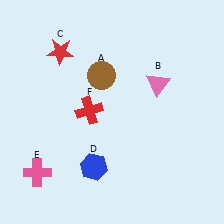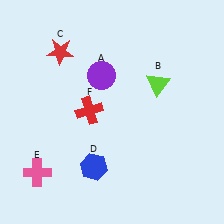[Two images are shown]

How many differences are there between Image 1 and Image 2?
There are 2 differences between the two images.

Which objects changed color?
A changed from brown to purple. B changed from pink to lime.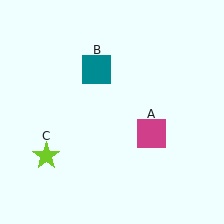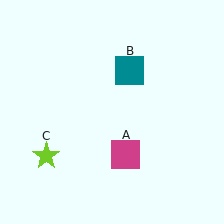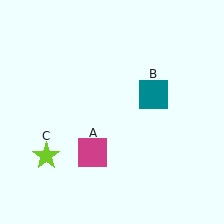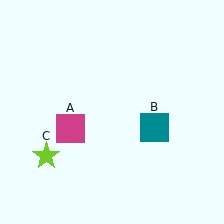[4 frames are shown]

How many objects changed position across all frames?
2 objects changed position: magenta square (object A), teal square (object B).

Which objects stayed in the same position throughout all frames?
Lime star (object C) remained stationary.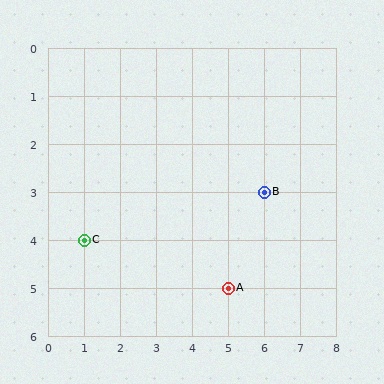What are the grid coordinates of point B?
Point B is at grid coordinates (6, 3).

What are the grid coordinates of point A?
Point A is at grid coordinates (5, 5).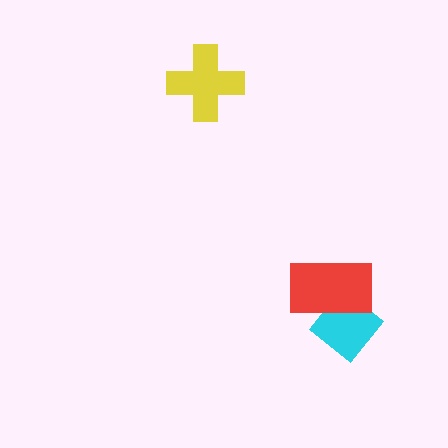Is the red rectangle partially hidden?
No, no other shape covers it.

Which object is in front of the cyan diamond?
The red rectangle is in front of the cyan diamond.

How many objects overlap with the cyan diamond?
1 object overlaps with the cyan diamond.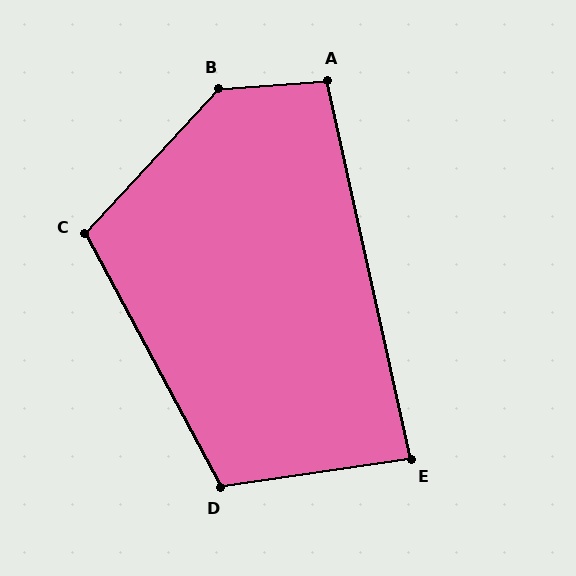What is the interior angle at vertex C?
Approximately 109 degrees (obtuse).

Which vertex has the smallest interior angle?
E, at approximately 86 degrees.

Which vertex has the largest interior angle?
B, at approximately 137 degrees.